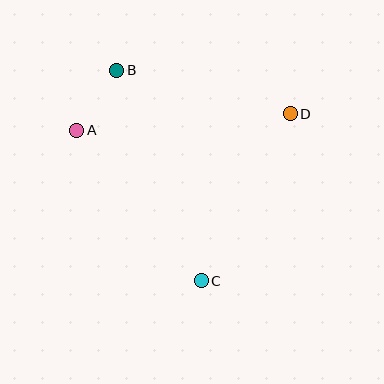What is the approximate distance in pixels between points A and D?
The distance between A and D is approximately 214 pixels.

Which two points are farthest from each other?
Points B and C are farthest from each other.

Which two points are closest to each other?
Points A and B are closest to each other.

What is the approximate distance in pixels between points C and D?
The distance between C and D is approximately 189 pixels.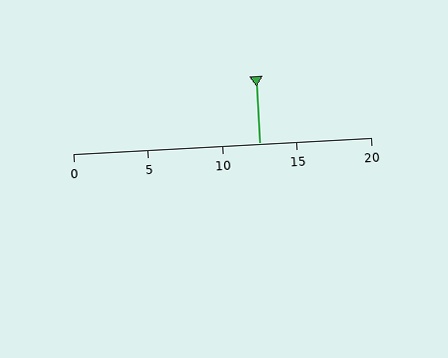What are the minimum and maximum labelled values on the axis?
The axis runs from 0 to 20.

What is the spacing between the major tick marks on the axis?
The major ticks are spaced 5 apart.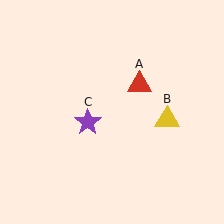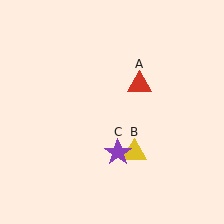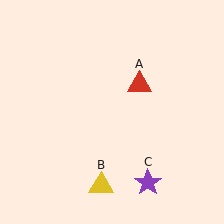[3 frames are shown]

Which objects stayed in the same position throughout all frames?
Red triangle (object A) remained stationary.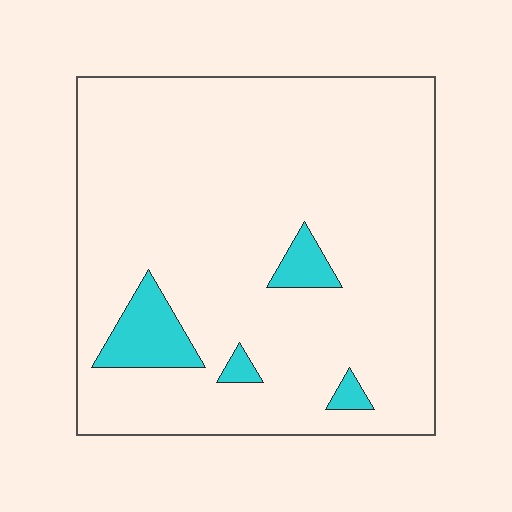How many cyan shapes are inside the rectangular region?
4.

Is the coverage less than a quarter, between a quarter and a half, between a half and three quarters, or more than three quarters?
Less than a quarter.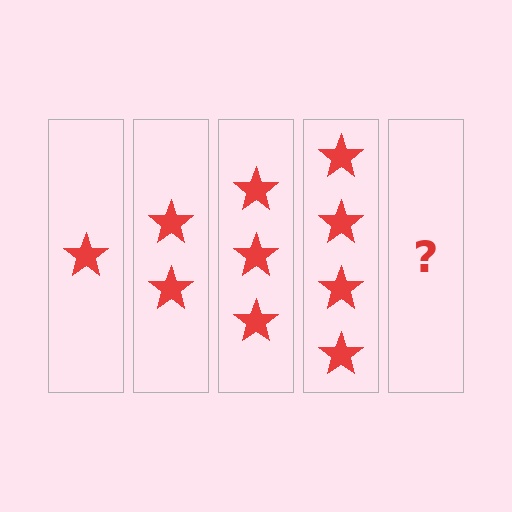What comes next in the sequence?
The next element should be 5 stars.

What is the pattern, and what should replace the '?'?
The pattern is that each step adds one more star. The '?' should be 5 stars.